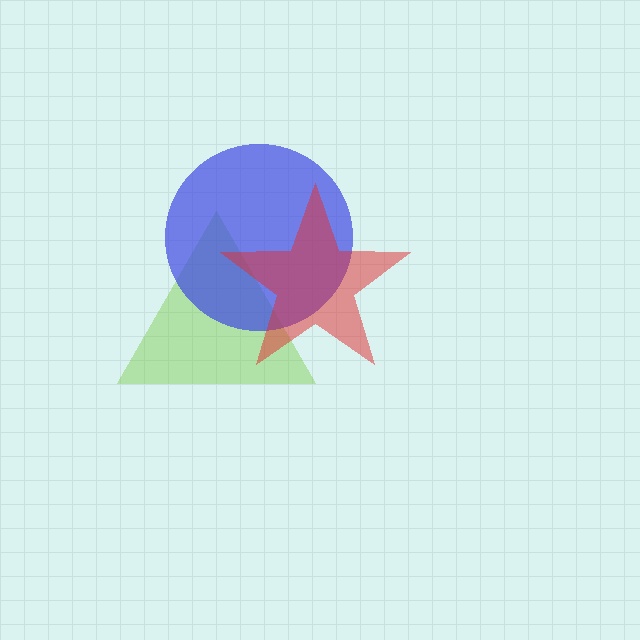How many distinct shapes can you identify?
There are 3 distinct shapes: a lime triangle, a blue circle, a red star.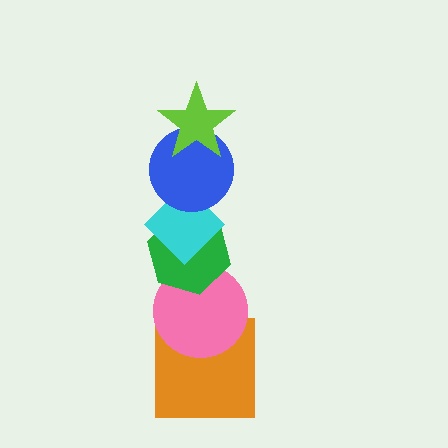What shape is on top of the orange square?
The pink circle is on top of the orange square.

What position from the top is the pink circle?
The pink circle is 5th from the top.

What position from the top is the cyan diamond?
The cyan diamond is 3rd from the top.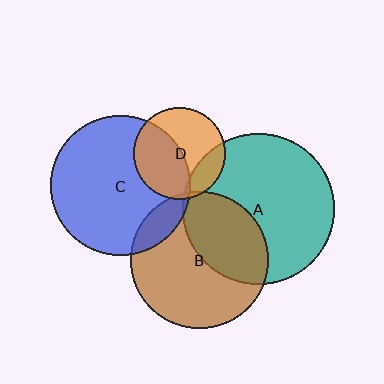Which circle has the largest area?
Circle A (teal).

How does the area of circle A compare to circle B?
Approximately 1.2 times.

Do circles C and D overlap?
Yes.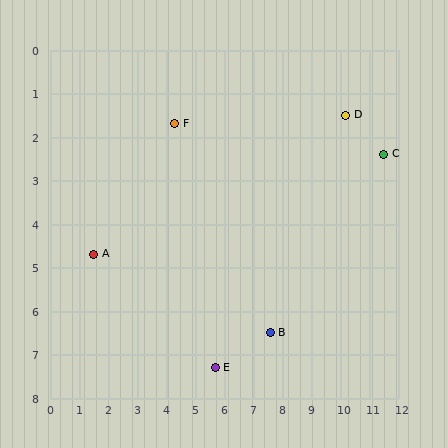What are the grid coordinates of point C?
Point C is at approximately (11.5, 2.4).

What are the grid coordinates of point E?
Point E is at approximately (5.7, 7.3).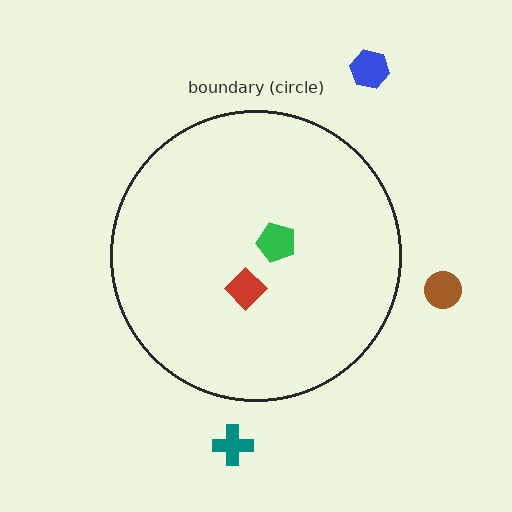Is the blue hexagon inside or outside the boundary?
Outside.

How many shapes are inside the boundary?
2 inside, 3 outside.